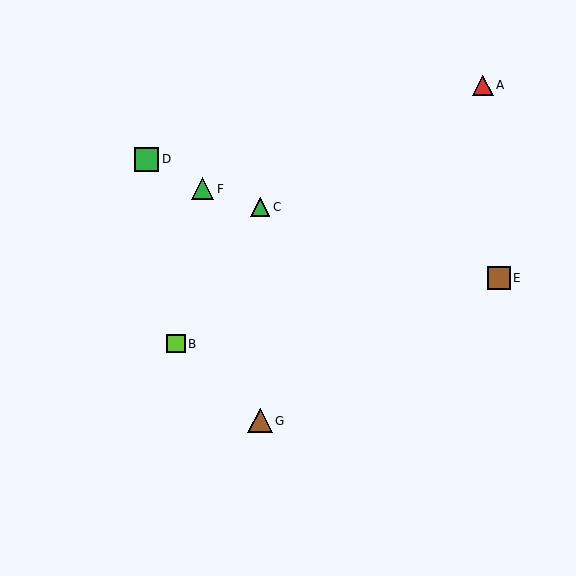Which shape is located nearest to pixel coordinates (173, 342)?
The lime square (labeled B) at (176, 344) is nearest to that location.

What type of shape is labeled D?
Shape D is a green square.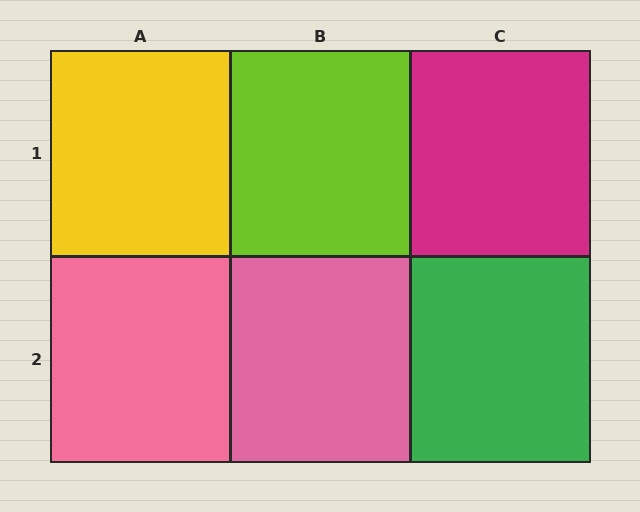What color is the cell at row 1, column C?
Magenta.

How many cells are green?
1 cell is green.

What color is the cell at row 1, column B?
Lime.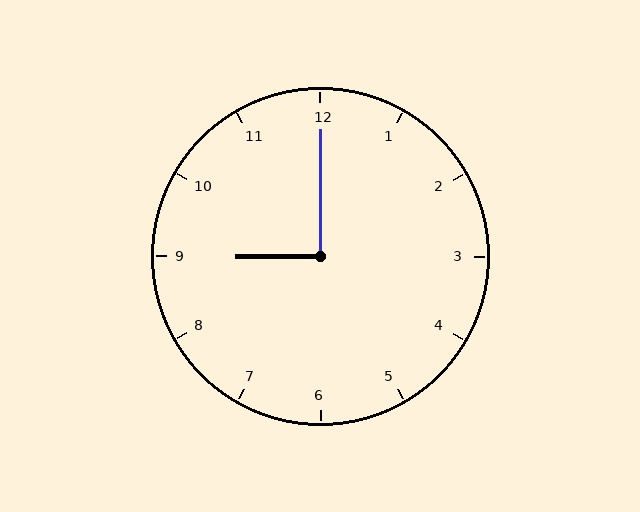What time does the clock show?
9:00.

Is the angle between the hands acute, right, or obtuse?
It is right.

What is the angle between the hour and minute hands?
Approximately 90 degrees.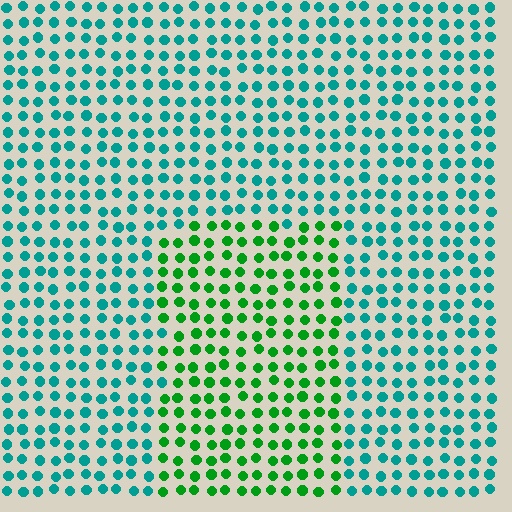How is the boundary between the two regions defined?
The boundary is defined purely by a slight shift in hue (about 48 degrees). Spacing, size, and orientation are identical on both sides.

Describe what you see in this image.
The image is filled with small teal elements in a uniform arrangement. A rectangle-shaped region is visible where the elements are tinted to a slightly different hue, forming a subtle color boundary.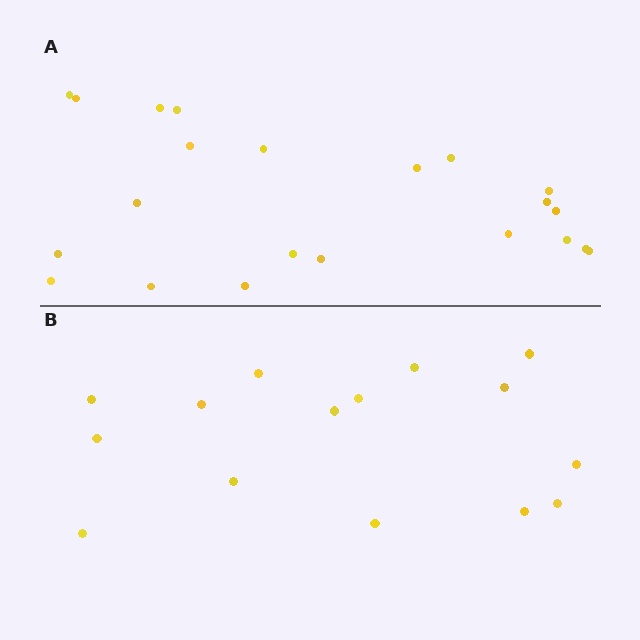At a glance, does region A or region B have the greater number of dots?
Region A (the top region) has more dots.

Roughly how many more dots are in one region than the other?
Region A has roughly 8 or so more dots than region B.